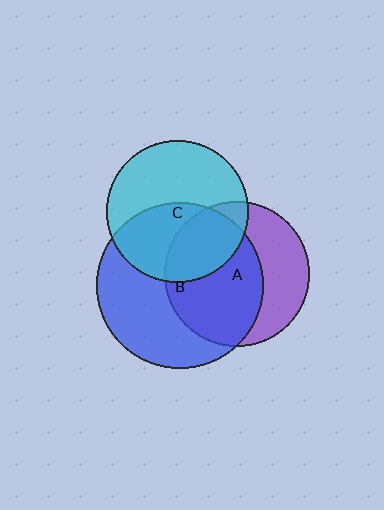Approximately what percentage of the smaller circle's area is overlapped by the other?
Approximately 30%.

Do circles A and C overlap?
Yes.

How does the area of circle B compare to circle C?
Approximately 1.4 times.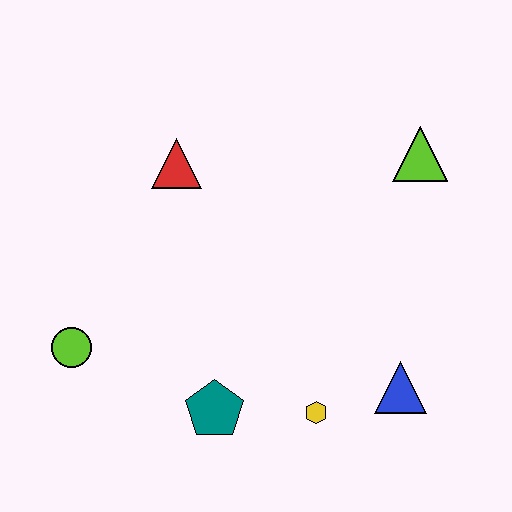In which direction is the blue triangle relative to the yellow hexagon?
The blue triangle is to the right of the yellow hexagon.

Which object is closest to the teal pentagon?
The yellow hexagon is closest to the teal pentagon.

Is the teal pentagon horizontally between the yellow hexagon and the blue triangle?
No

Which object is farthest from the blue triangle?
The lime circle is farthest from the blue triangle.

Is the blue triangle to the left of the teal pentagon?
No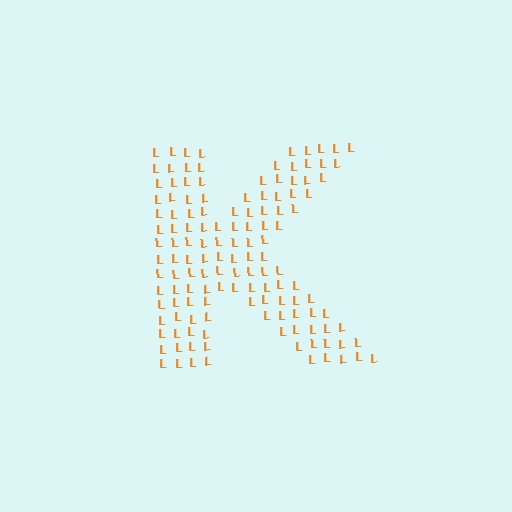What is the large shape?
The large shape is the letter K.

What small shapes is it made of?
It is made of small letter L's.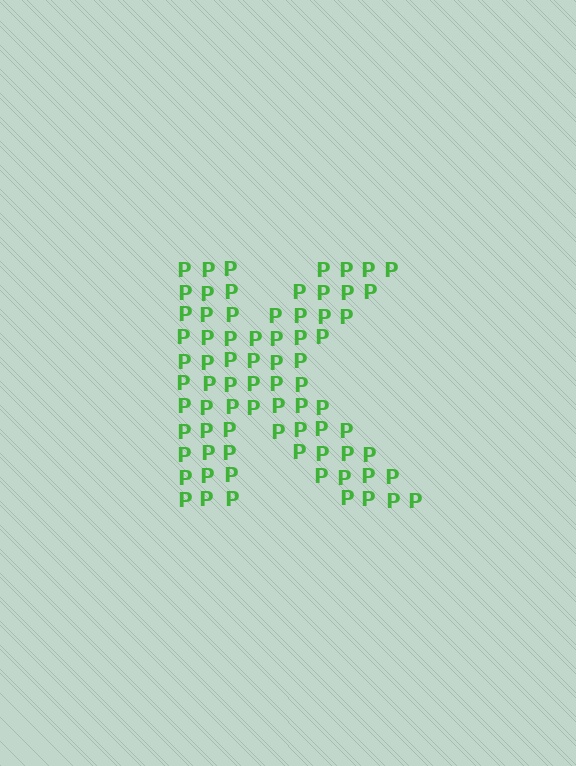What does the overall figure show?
The overall figure shows the letter K.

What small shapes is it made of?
It is made of small letter P's.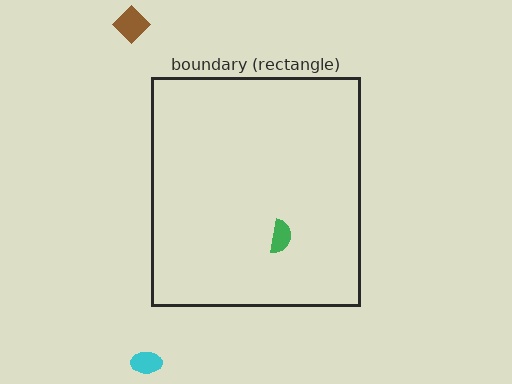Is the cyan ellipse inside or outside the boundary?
Outside.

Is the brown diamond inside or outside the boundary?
Outside.